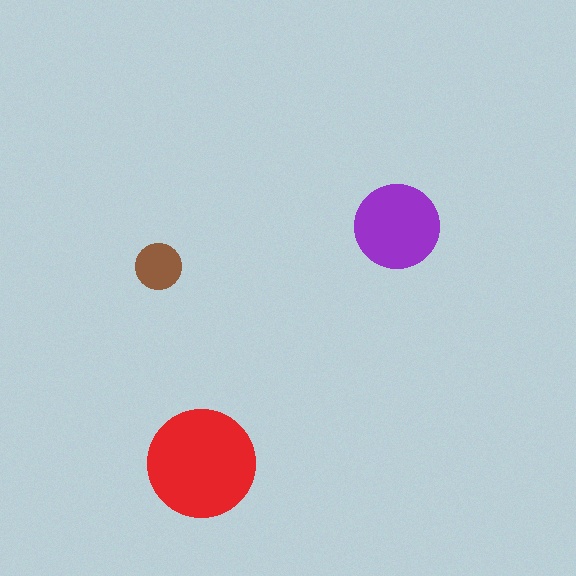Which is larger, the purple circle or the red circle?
The red one.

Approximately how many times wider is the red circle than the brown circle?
About 2.5 times wider.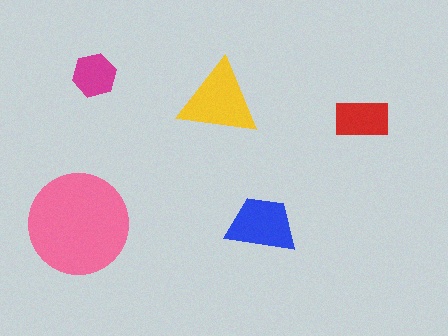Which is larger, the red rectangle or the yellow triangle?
The yellow triangle.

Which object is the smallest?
The magenta hexagon.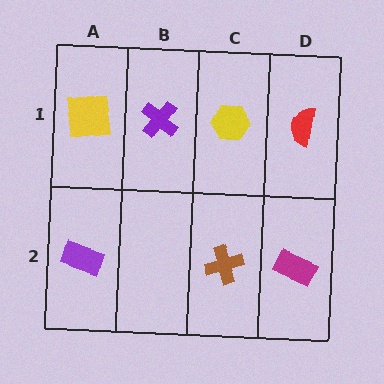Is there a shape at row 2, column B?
No, that cell is empty.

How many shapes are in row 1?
4 shapes.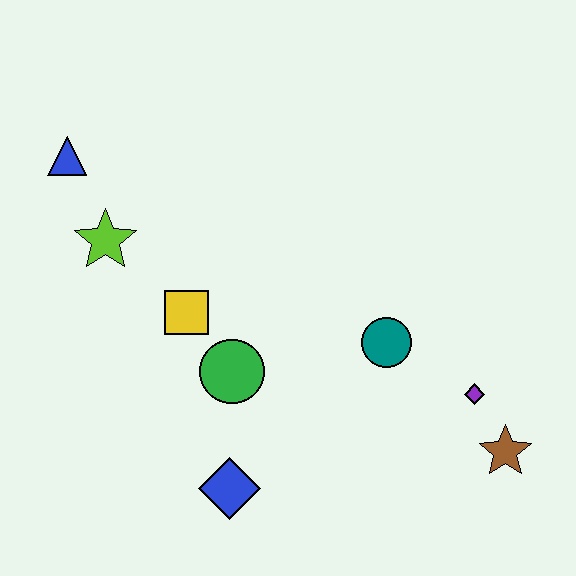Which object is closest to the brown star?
The purple diamond is closest to the brown star.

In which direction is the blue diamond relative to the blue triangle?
The blue diamond is below the blue triangle.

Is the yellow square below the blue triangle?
Yes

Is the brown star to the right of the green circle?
Yes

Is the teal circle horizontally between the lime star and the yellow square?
No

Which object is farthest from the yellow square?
The brown star is farthest from the yellow square.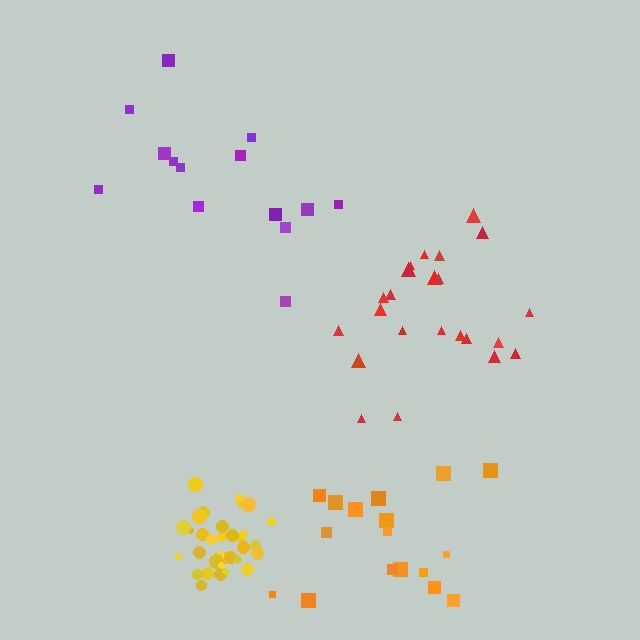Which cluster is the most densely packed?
Yellow.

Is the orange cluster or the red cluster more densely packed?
Red.